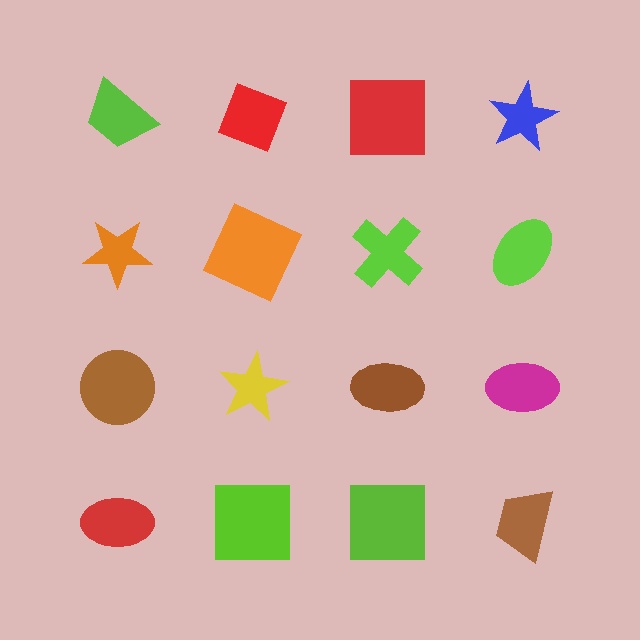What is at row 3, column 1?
A brown circle.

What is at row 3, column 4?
A magenta ellipse.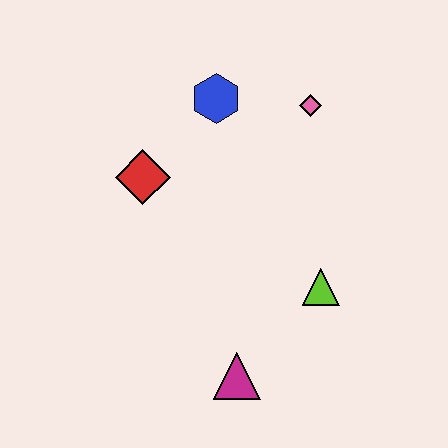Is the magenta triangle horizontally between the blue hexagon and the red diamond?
No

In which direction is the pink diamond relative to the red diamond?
The pink diamond is to the right of the red diamond.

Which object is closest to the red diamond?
The blue hexagon is closest to the red diamond.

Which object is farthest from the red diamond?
The magenta triangle is farthest from the red diamond.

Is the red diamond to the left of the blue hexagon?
Yes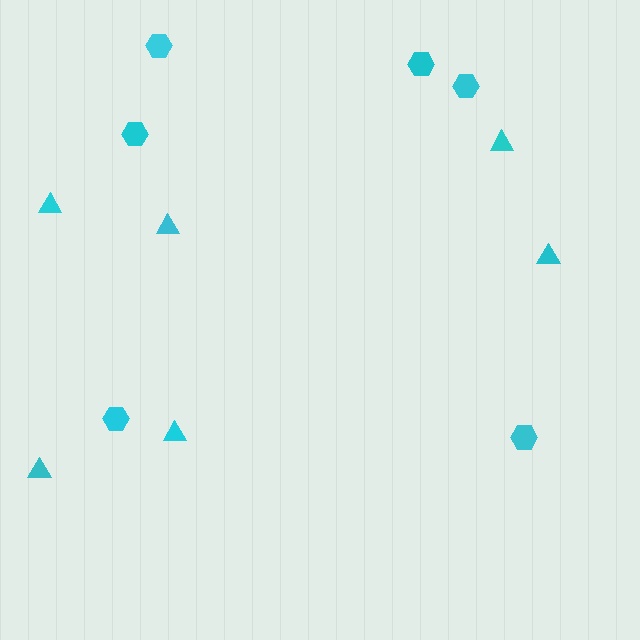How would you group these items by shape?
There are 2 groups: one group of triangles (6) and one group of hexagons (6).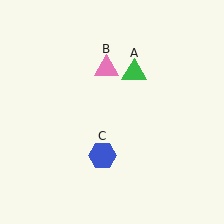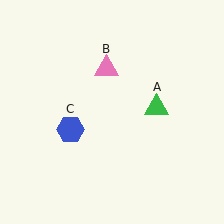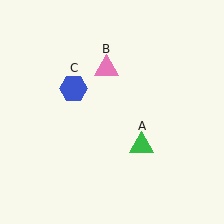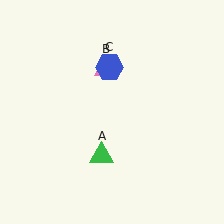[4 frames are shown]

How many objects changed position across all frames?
2 objects changed position: green triangle (object A), blue hexagon (object C).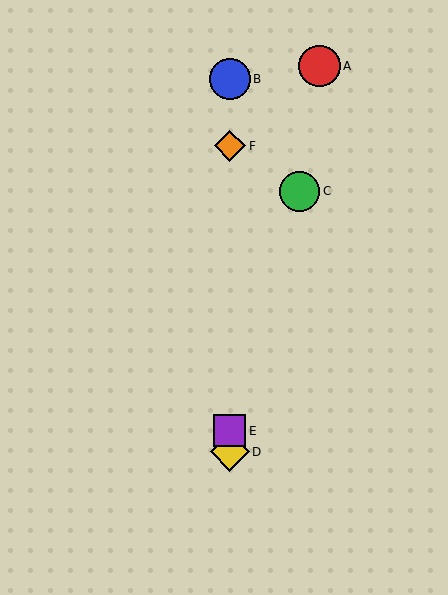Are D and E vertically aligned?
Yes, both are at x≈230.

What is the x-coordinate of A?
Object A is at x≈319.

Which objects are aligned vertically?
Objects B, D, E, F are aligned vertically.